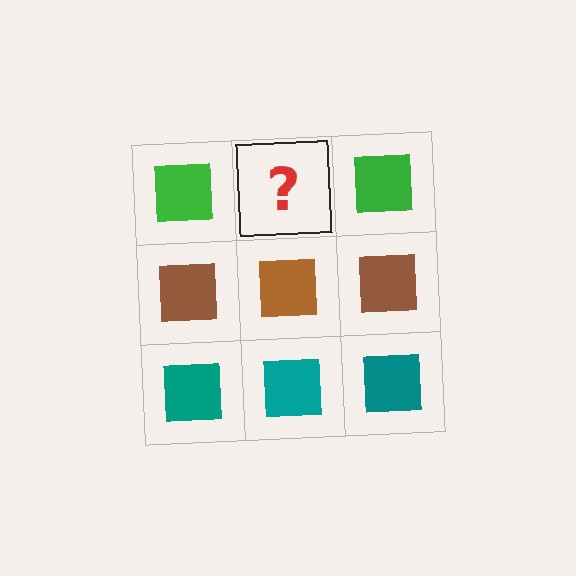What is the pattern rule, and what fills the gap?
The rule is that each row has a consistent color. The gap should be filled with a green square.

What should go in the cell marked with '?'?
The missing cell should contain a green square.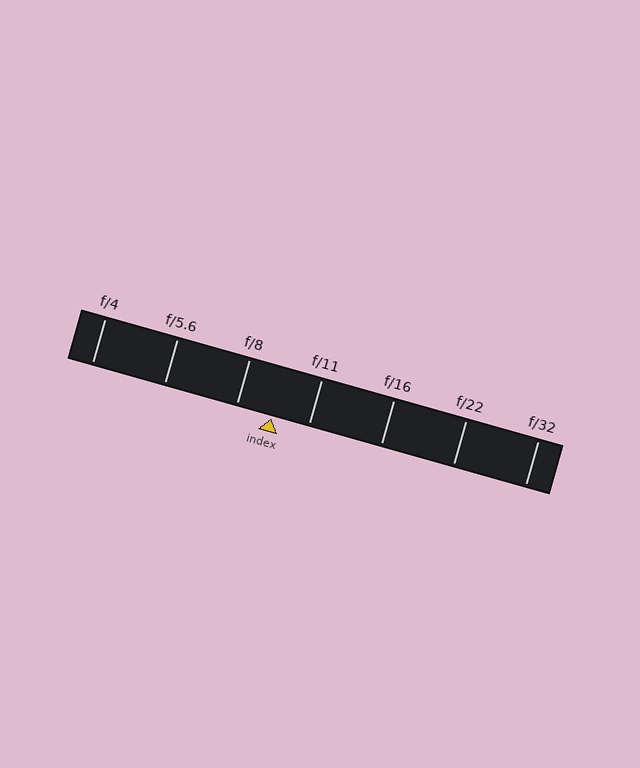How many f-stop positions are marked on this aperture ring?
There are 7 f-stop positions marked.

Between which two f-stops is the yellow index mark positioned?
The index mark is between f/8 and f/11.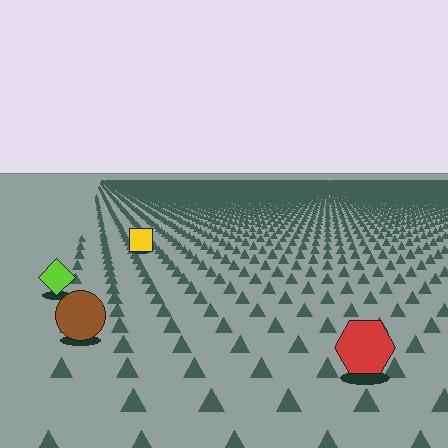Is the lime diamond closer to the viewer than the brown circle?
No. The brown circle is closer — you can tell from the texture gradient: the ground texture is coarser near it.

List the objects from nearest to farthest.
From nearest to farthest: the red hexagon, the brown circle, the lime diamond, the yellow square.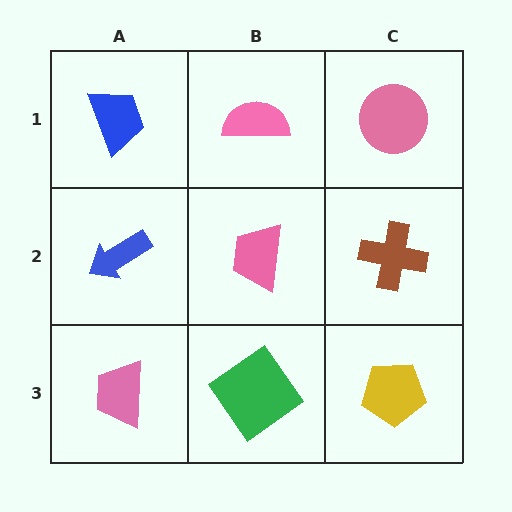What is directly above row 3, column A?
A blue arrow.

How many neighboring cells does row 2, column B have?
4.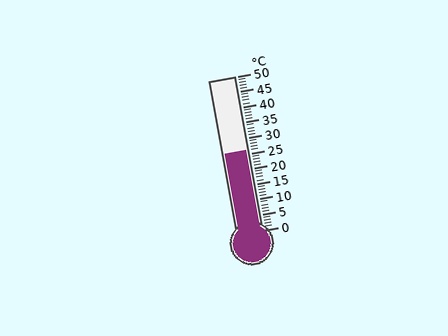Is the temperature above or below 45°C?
The temperature is below 45°C.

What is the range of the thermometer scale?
The thermometer scale ranges from 0°C to 50°C.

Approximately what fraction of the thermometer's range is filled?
The thermometer is filled to approximately 50% of its range.